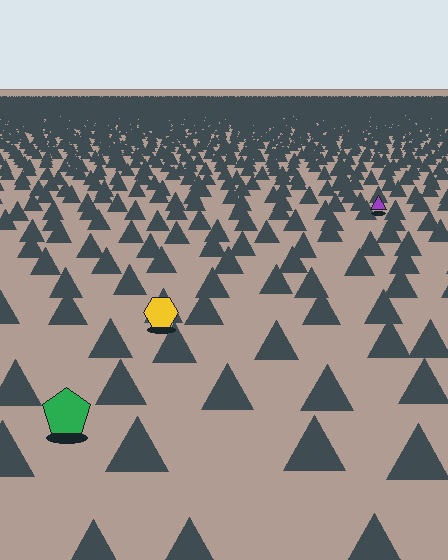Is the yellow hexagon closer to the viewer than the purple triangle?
Yes. The yellow hexagon is closer — you can tell from the texture gradient: the ground texture is coarser near it.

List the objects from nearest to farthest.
From nearest to farthest: the green pentagon, the yellow hexagon, the purple triangle.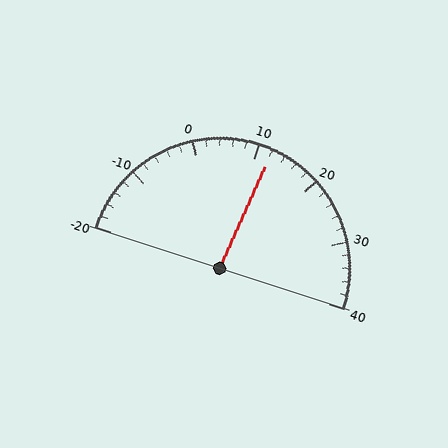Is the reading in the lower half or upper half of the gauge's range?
The reading is in the upper half of the range (-20 to 40).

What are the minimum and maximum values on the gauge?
The gauge ranges from -20 to 40.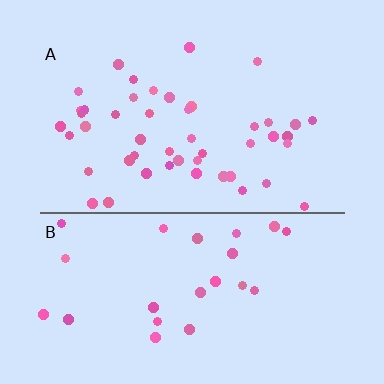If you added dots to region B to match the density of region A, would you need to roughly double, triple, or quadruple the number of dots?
Approximately double.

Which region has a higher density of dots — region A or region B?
A (the top).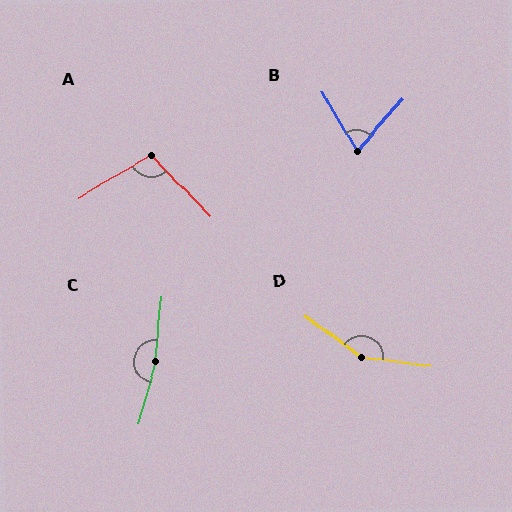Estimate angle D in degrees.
Approximately 151 degrees.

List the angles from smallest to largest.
B (72°), A (104°), D (151°), C (170°).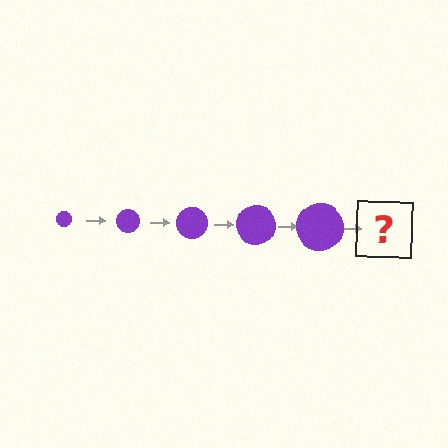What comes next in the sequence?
The next element should be a purple circle, larger than the previous one.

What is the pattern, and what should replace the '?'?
The pattern is that the circle gets progressively larger each step. The '?' should be a purple circle, larger than the previous one.